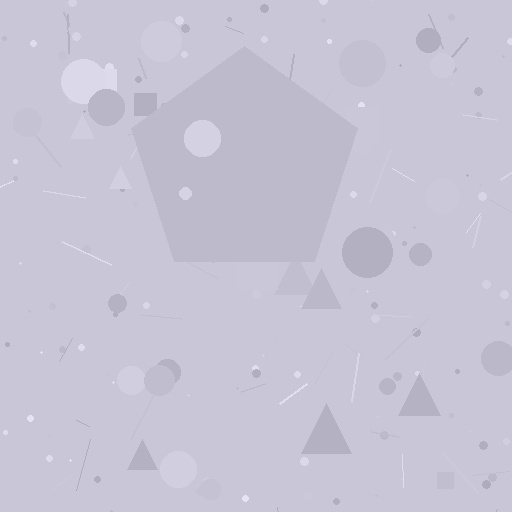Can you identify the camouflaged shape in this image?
The camouflaged shape is a pentagon.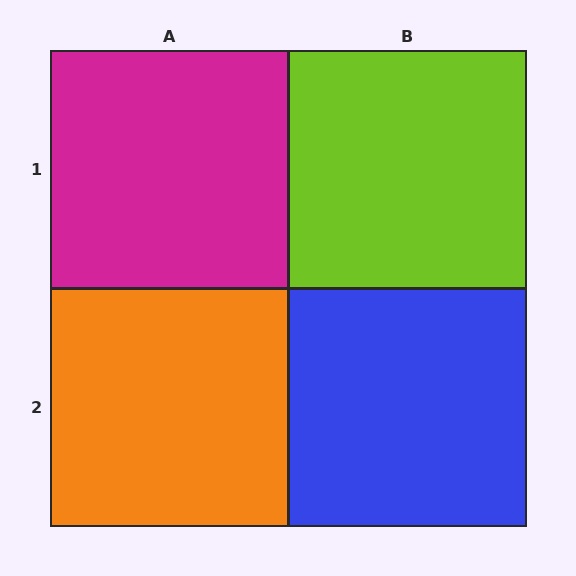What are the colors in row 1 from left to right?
Magenta, lime.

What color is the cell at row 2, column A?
Orange.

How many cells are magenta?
1 cell is magenta.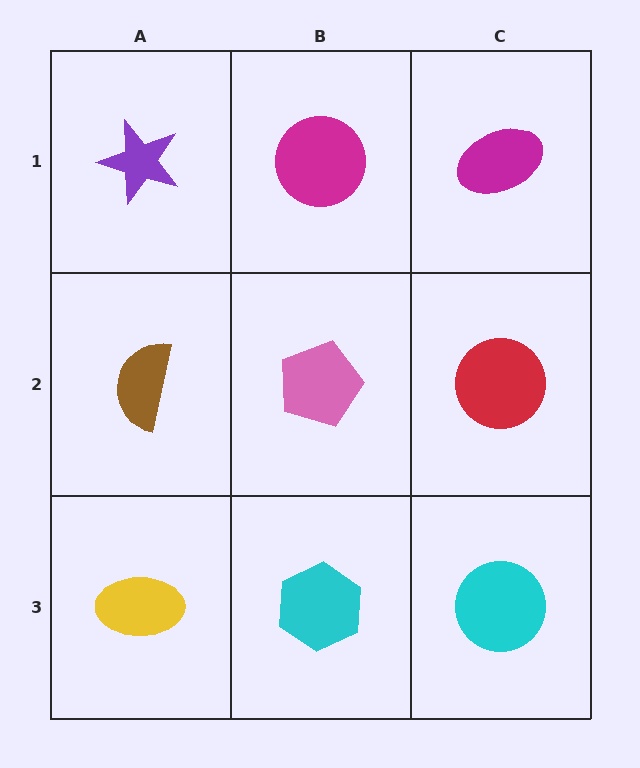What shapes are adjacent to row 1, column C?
A red circle (row 2, column C), a magenta circle (row 1, column B).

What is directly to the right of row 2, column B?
A red circle.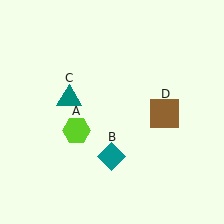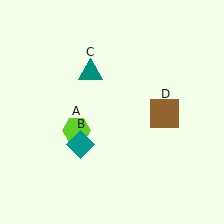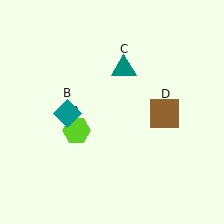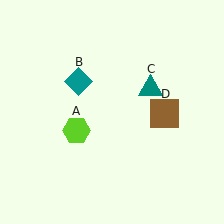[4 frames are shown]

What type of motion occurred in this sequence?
The teal diamond (object B), teal triangle (object C) rotated clockwise around the center of the scene.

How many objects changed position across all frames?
2 objects changed position: teal diamond (object B), teal triangle (object C).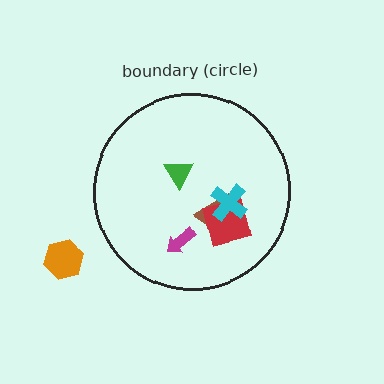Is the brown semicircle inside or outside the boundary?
Inside.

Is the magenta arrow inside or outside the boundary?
Inside.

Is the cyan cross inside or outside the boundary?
Inside.